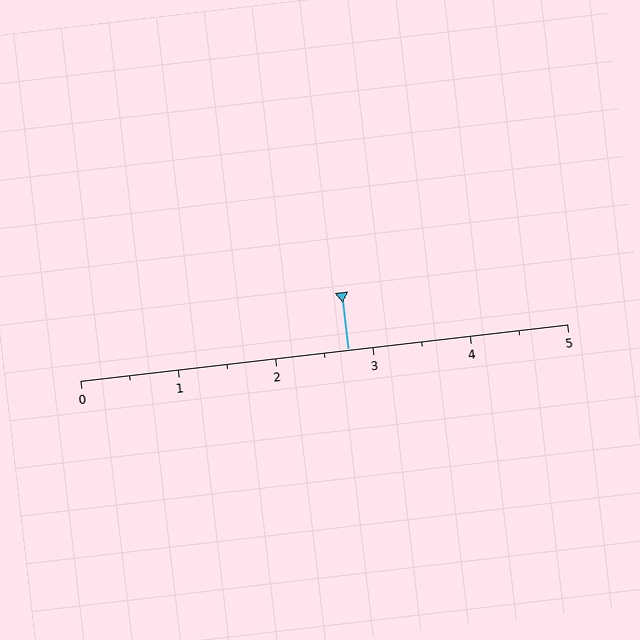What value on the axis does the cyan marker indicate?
The marker indicates approximately 2.8.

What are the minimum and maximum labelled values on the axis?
The axis runs from 0 to 5.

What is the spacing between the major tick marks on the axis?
The major ticks are spaced 1 apart.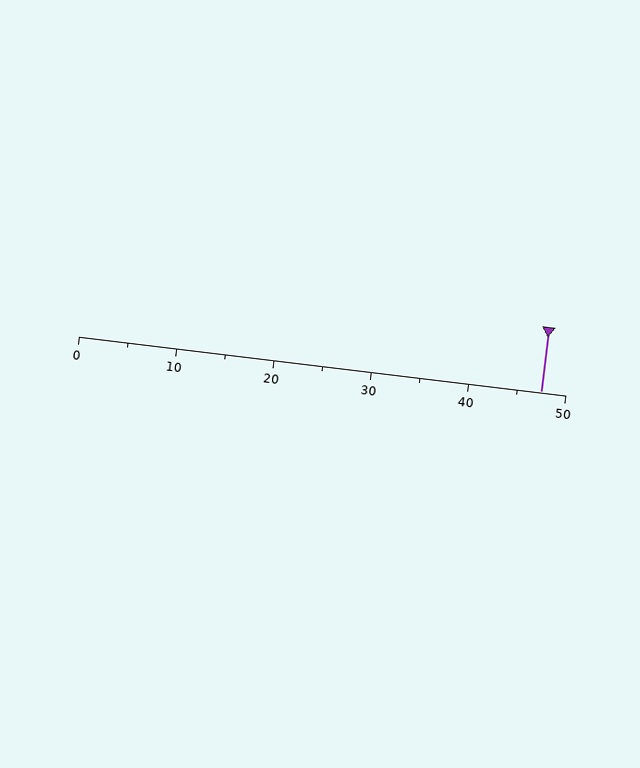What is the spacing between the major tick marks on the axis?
The major ticks are spaced 10 apart.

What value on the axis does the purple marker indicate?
The marker indicates approximately 47.5.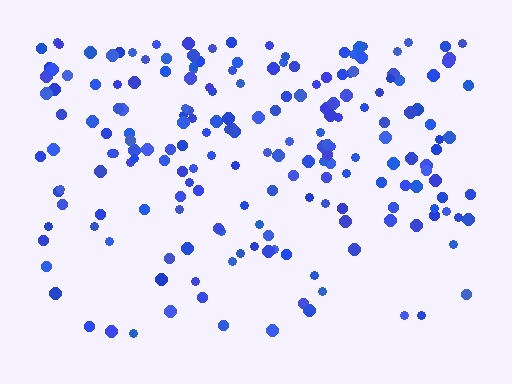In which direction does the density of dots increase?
From bottom to top, with the top side densest.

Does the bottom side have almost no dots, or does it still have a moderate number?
Still a moderate number, just noticeably fewer than the top.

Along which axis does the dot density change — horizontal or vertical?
Vertical.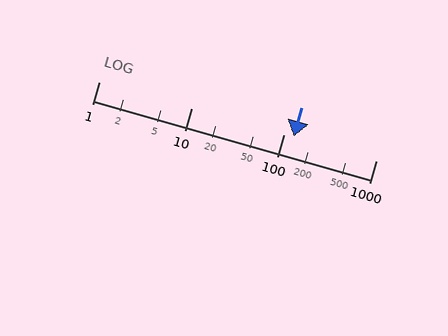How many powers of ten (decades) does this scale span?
The scale spans 3 decades, from 1 to 1000.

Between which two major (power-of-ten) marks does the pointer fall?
The pointer is between 100 and 1000.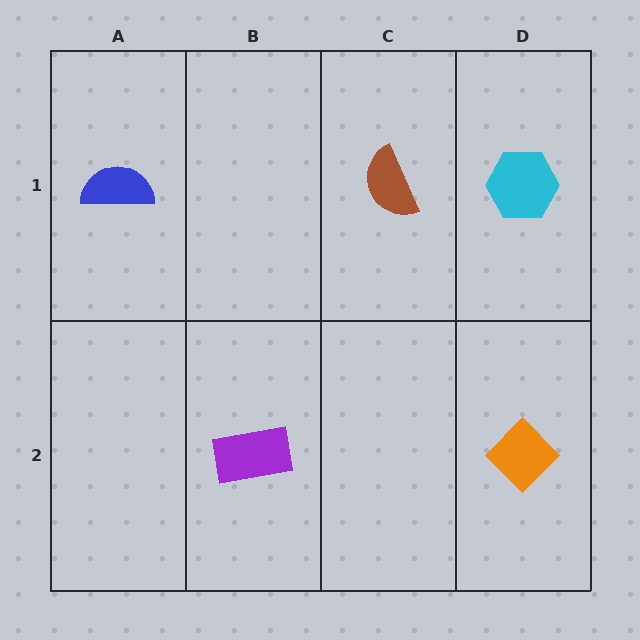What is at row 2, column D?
An orange diamond.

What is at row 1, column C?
A brown semicircle.